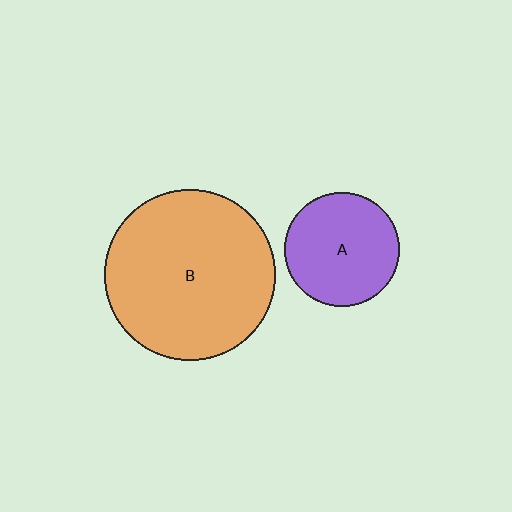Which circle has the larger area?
Circle B (orange).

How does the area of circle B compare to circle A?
Approximately 2.2 times.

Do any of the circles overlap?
No, none of the circles overlap.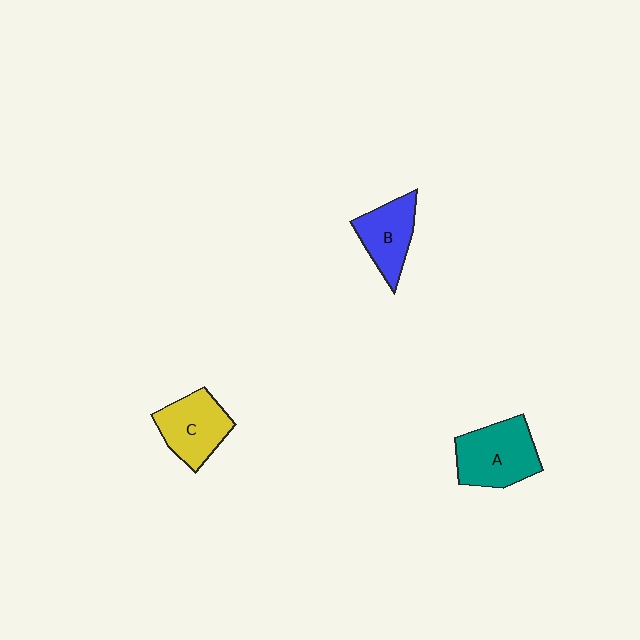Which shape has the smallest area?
Shape B (blue).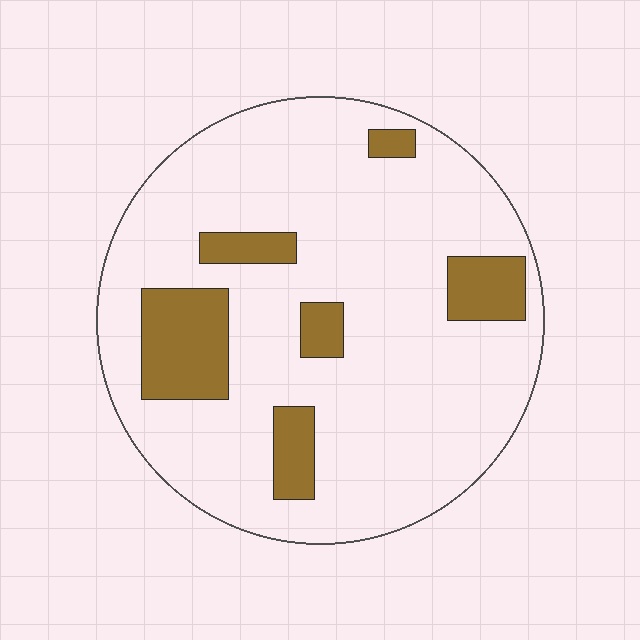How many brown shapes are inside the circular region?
6.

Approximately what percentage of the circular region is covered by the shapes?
Approximately 15%.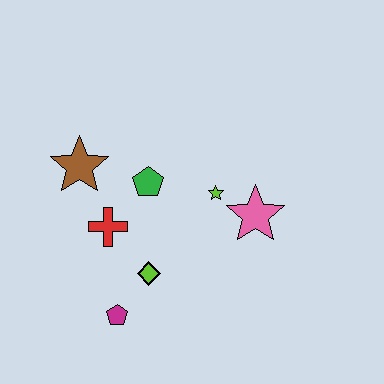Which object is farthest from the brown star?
The pink star is farthest from the brown star.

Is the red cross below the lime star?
Yes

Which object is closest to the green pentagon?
The red cross is closest to the green pentagon.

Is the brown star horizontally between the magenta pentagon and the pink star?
No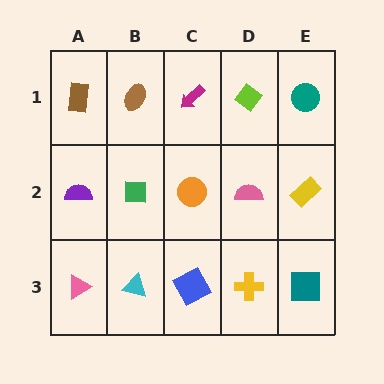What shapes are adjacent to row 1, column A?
A purple semicircle (row 2, column A), a brown ellipse (row 1, column B).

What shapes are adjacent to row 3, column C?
An orange circle (row 2, column C), a cyan triangle (row 3, column B), a yellow cross (row 3, column D).